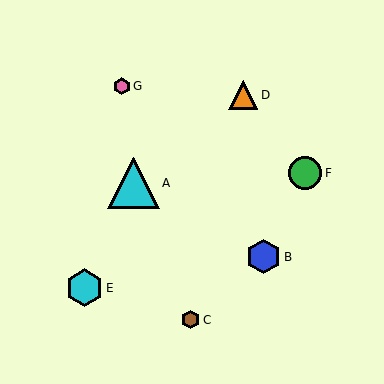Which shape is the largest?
The cyan triangle (labeled A) is the largest.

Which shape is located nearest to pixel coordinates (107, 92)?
The pink hexagon (labeled G) at (122, 86) is nearest to that location.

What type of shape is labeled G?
Shape G is a pink hexagon.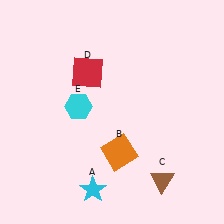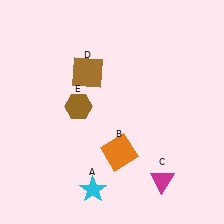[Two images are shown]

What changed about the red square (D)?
In Image 1, D is red. In Image 2, it changed to brown.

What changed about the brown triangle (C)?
In Image 1, C is brown. In Image 2, it changed to magenta.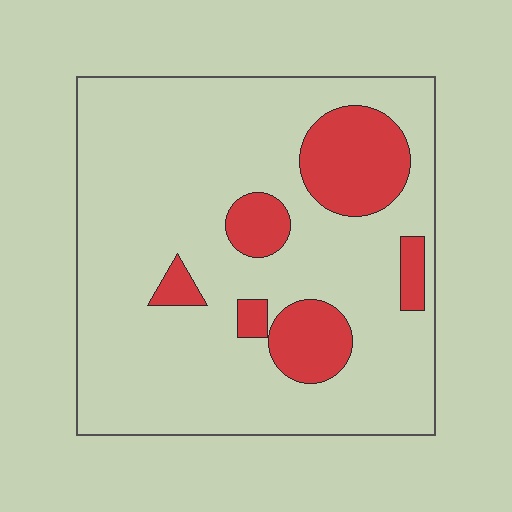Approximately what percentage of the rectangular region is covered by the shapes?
Approximately 20%.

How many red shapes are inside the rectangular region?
6.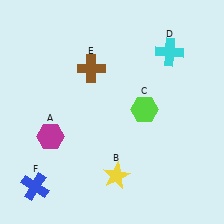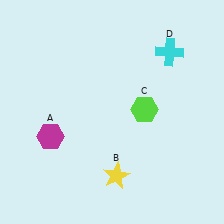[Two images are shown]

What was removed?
The blue cross (F), the brown cross (E) were removed in Image 2.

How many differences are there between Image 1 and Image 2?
There are 2 differences between the two images.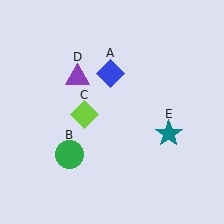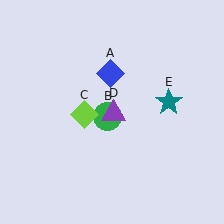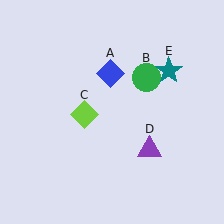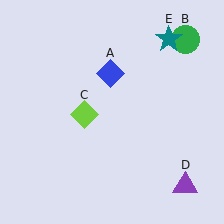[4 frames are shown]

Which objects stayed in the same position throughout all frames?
Blue diamond (object A) and lime diamond (object C) remained stationary.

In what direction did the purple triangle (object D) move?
The purple triangle (object D) moved down and to the right.